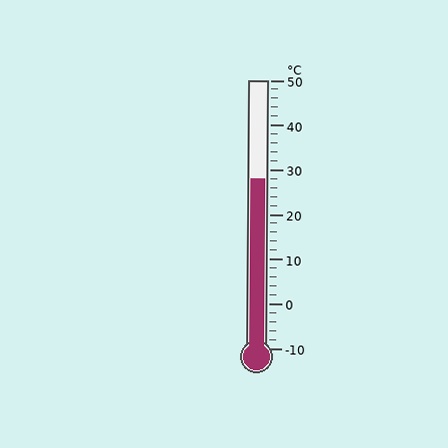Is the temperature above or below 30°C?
The temperature is below 30°C.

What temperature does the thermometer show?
The thermometer shows approximately 28°C.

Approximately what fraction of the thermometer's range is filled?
The thermometer is filled to approximately 65% of its range.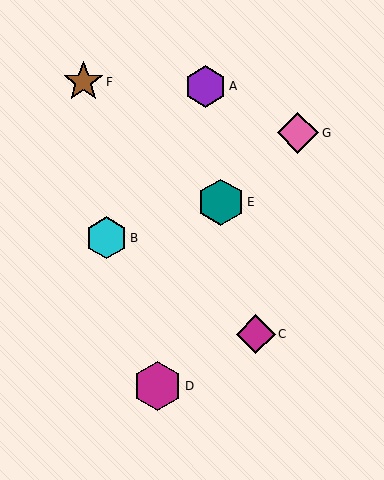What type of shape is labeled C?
Shape C is a magenta diamond.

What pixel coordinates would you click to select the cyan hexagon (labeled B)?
Click at (106, 238) to select the cyan hexagon B.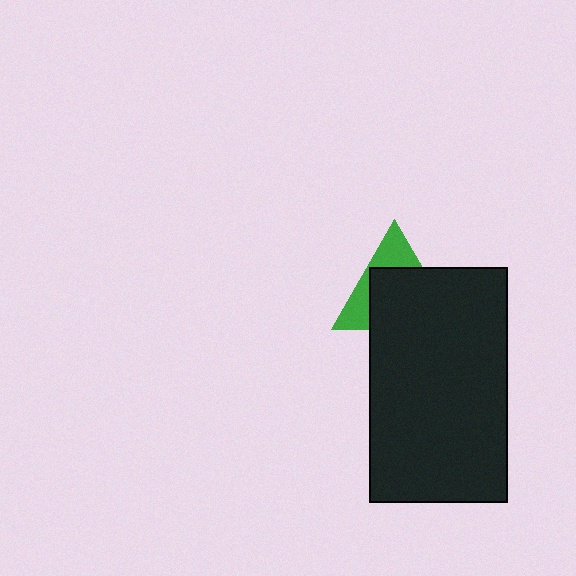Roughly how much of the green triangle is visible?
A small part of it is visible (roughly 38%).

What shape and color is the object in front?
The object in front is a black rectangle.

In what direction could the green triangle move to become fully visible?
The green triangle could move up. That would shift it out from behind the black rectangle entirely.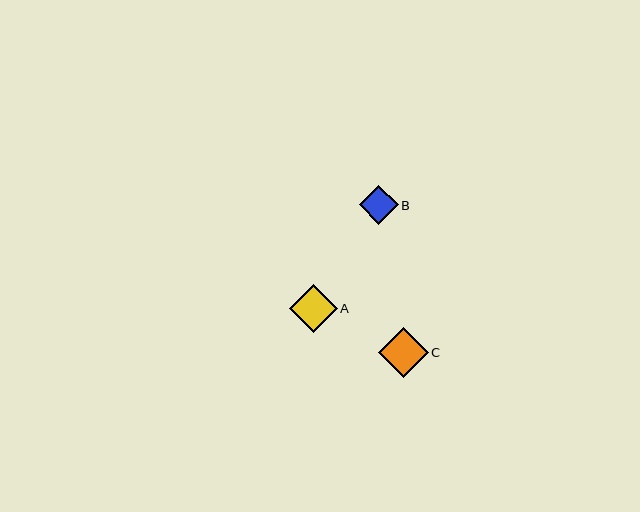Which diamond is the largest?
Diamond C is the largest with a size of approximately 50 pixels.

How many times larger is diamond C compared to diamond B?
Diamond C is approximately 1.3 times the size of diamond B.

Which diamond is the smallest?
Diamond B is the smallest with a size of approximately 39 pixels.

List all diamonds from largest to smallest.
From largest to smallest: C, A, B.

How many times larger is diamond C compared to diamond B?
Diamond C is approximately 1.3 times the size of diamond B.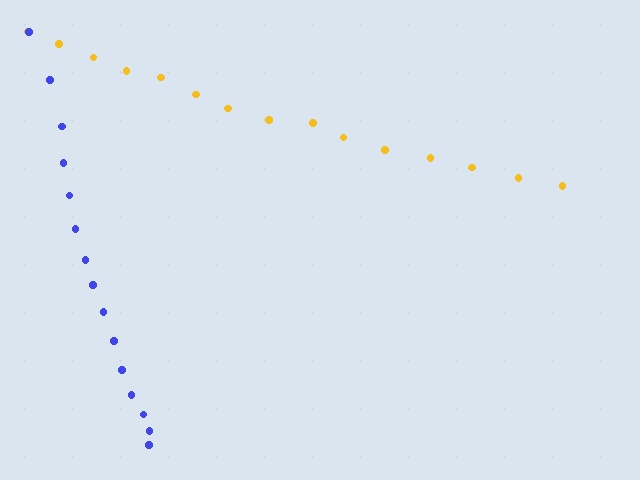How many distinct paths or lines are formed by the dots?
There are 2 distinct paths.